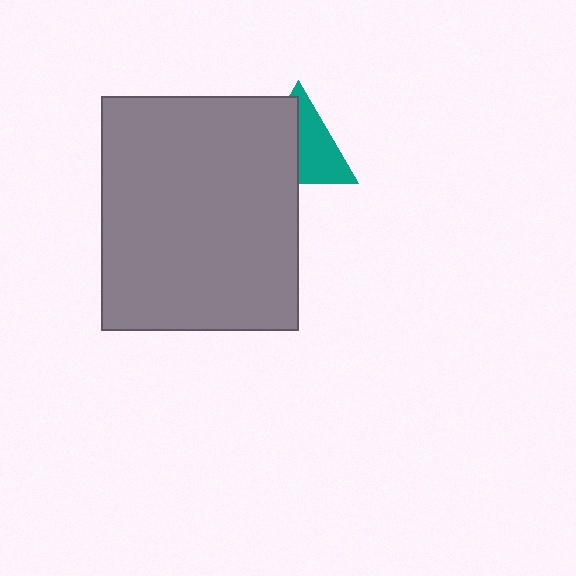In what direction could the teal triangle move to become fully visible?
The teal triangle could move right. That would shift it out from behind the gray rectangle entirely.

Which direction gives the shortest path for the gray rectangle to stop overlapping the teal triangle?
Moving left gives the shortest separation.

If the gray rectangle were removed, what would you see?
You would see the complete teal triangle.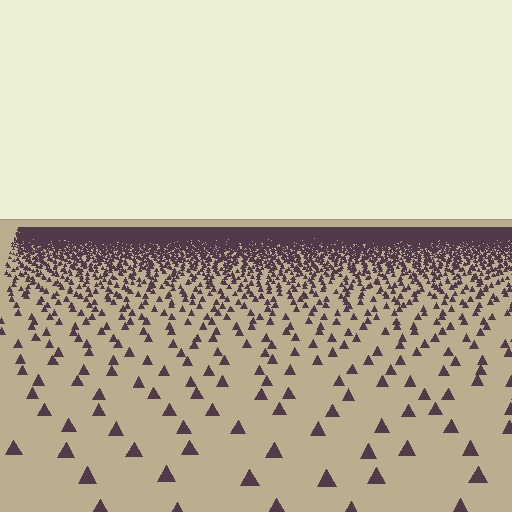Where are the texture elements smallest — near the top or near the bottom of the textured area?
Near the top.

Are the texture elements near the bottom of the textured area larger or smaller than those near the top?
Larger. Near the bottom, elements are closer to the viewer and appear at a bigger on-screen size.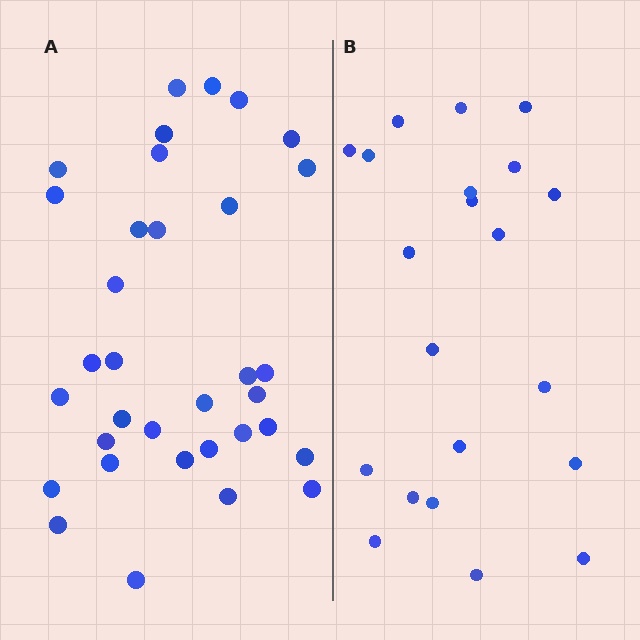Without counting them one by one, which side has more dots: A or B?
Region A (the left region) has more dots.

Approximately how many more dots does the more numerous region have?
Region A has approximately 15 more dots than region B.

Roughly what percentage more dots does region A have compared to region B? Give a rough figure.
About 60% more.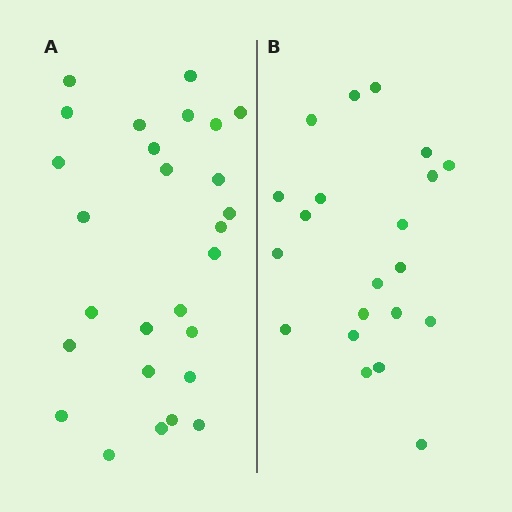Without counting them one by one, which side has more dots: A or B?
Region A (the left region) has more dots.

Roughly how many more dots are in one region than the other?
Region A has about 6 more dots than region B.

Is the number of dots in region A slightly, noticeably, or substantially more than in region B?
Region A has noticeably more, but not dramatically so. The ratio is roughly 1.3 to 1.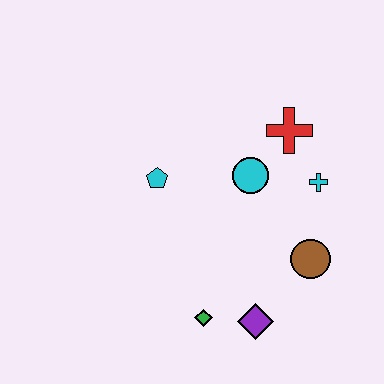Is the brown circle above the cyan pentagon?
No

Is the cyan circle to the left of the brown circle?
Yes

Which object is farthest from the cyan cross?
The green diamond is farthest from the cyan cross.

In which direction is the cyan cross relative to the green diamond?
The cyan cross is above the green diamond.